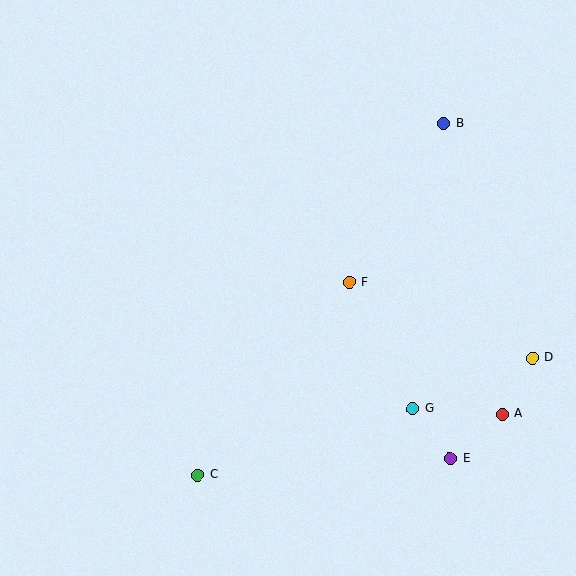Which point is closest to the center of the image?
Point F at (349, 283) is closest to the center.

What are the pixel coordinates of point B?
Point B is at (444, 124).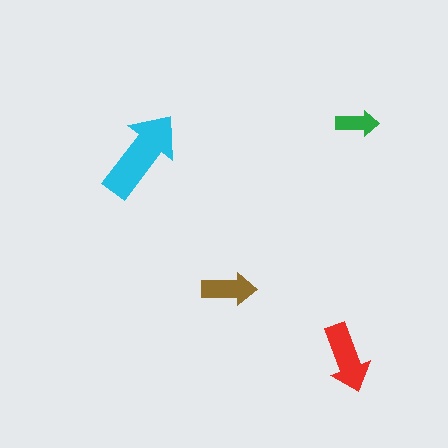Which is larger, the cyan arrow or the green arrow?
The cyan one.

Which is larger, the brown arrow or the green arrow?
The brown one.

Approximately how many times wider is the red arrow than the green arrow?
About 1.5 times wider.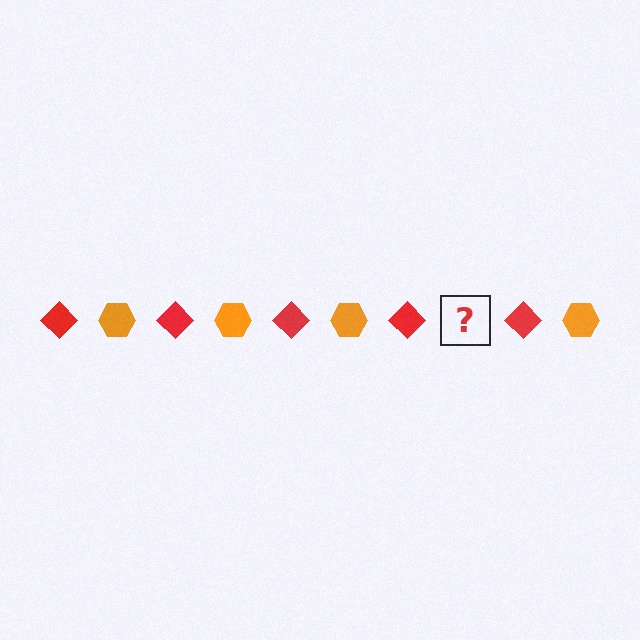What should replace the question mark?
The question mark should be replaced with an orange hexagon.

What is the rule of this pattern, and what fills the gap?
The rule is that the pattern alternates between red diamond and orange hexagon. The gap should be filled with an orange hexagon.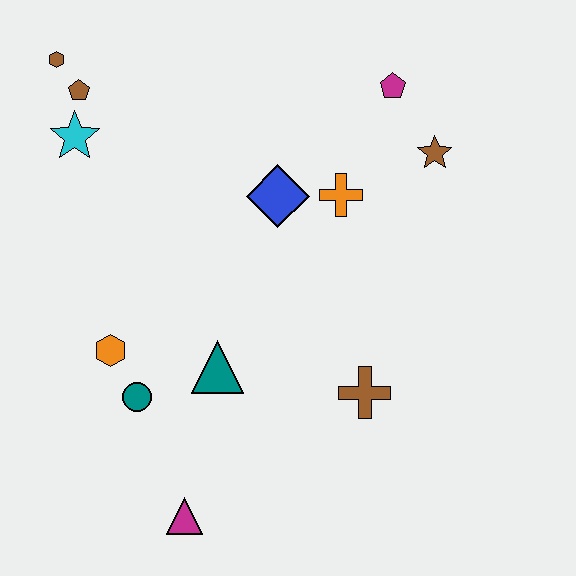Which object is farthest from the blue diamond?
The magenta triangle is farthest from the blue diamond.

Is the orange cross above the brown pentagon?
No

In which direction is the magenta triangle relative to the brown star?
The magenta triangle is below the brown star.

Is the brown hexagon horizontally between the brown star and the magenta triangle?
No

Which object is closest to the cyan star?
The brown pentagon is closest to the cyan star.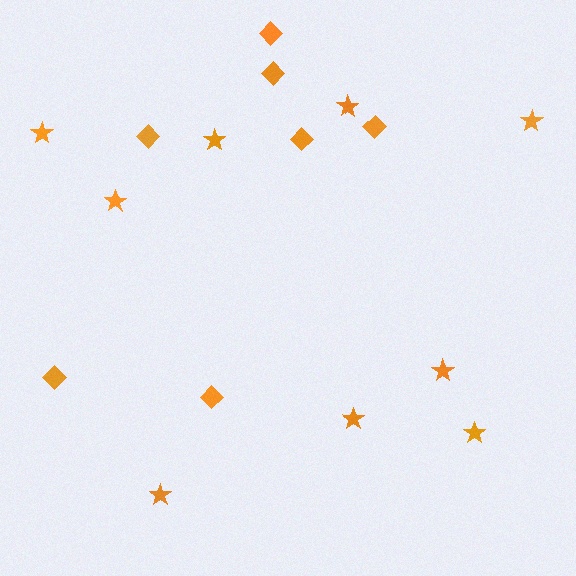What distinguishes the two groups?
There are 2 groups: one group of stars (9) and one group of diamonds (7).